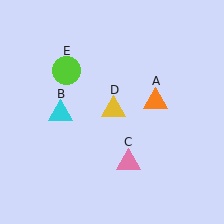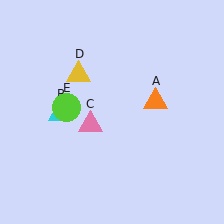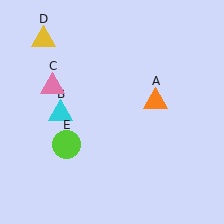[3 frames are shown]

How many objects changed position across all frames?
3 objects changed position: pink triangle (object C), yellow triangle (object D), lime circle (object E).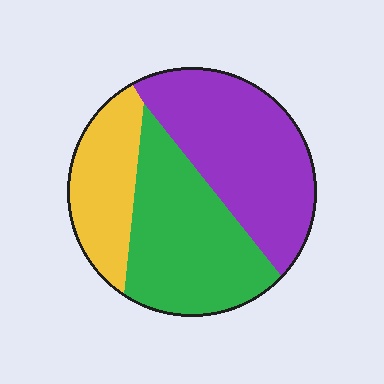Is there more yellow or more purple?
Purple.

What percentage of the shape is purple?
Purple covers 41% of the shape.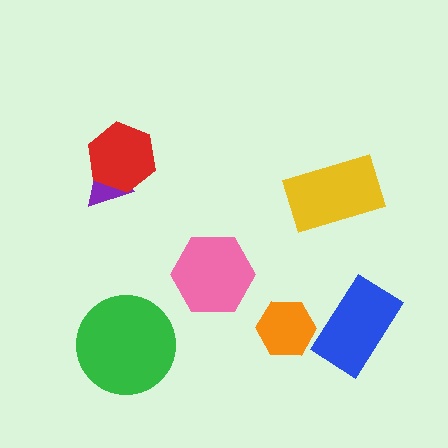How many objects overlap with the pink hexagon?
0 objects overlap with the pink hexagon.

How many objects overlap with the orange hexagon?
0 objects overlap with the orange hexagon.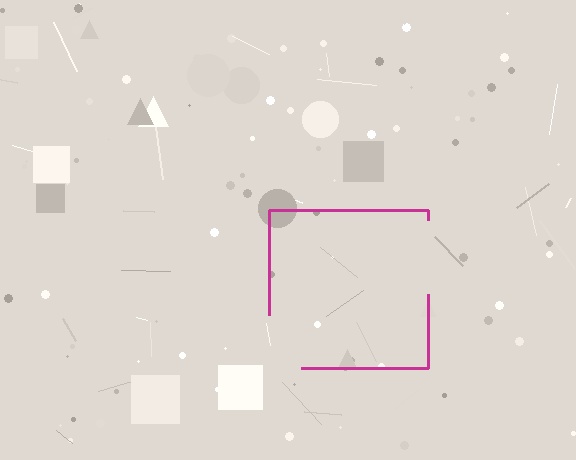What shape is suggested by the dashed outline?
The dashed outline suggests a square.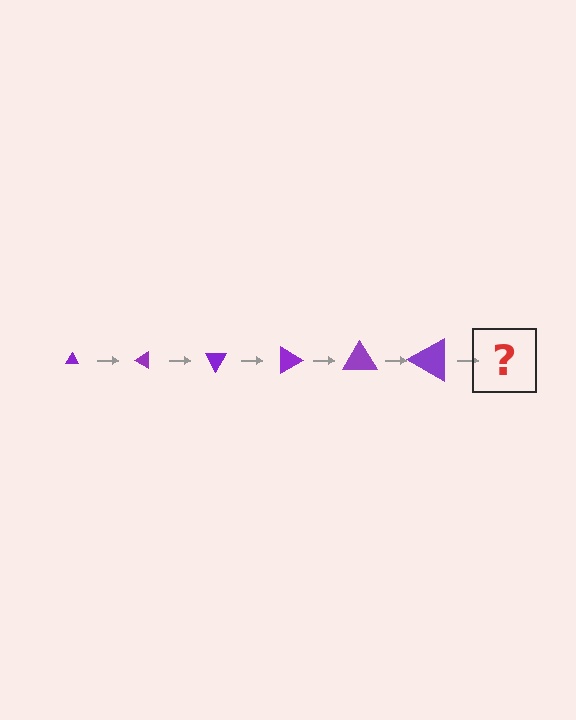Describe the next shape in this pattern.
It should be a triangle, larger than the previous one and rotated 180 degrees from the start.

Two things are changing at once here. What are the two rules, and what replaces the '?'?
The two rules are that the triangle grows larger each step and it rotates 30 degrees each step. The '?' should be a triangle, larger than the previous one and rotated 180 degrees from the start.